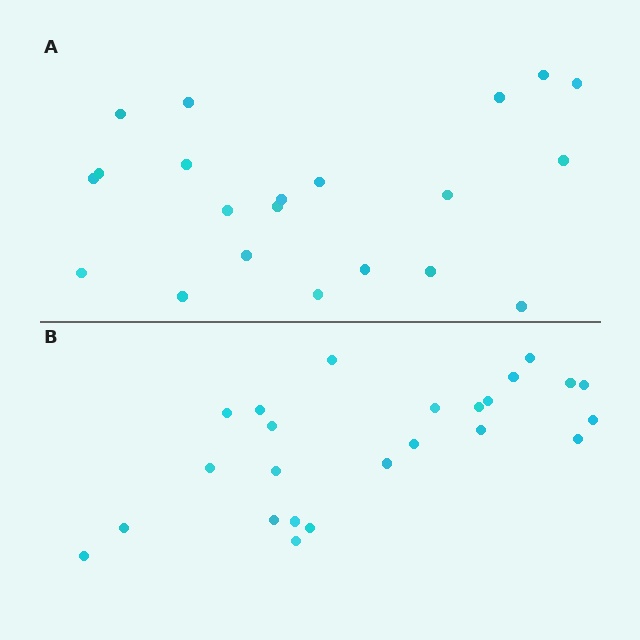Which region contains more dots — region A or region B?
Region B (the bottom region) has more dots.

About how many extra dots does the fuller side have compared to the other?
Region B has just a few more — roughly 2 or 3 more dots than region A.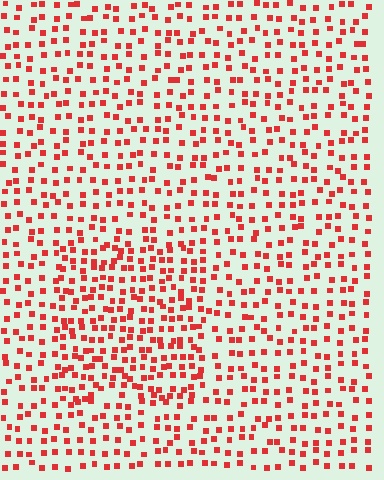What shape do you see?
I see a rectangle.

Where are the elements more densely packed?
The elements are more densely packed inside the rectangle boundary.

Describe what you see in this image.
The image contains small red elements arranged at two different densities. A rectangle-shaped region is visible where the elements are more densely packed than the surrounding area.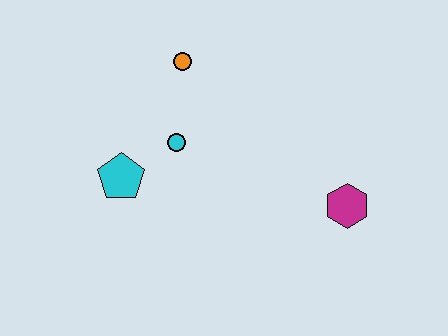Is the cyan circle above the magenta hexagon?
Yes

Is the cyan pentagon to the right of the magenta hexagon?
No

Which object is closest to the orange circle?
The cyan circle is closest to the orange circle.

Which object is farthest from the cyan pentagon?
The magenta hexagon is farthest from the cyan pentagon.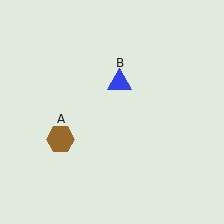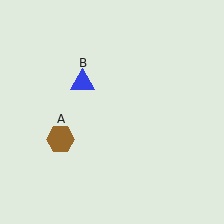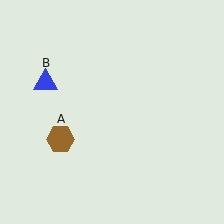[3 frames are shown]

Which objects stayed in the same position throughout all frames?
Brown hexagon (object A) remained stationary.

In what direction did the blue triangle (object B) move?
The blue triangle (object B) moved left.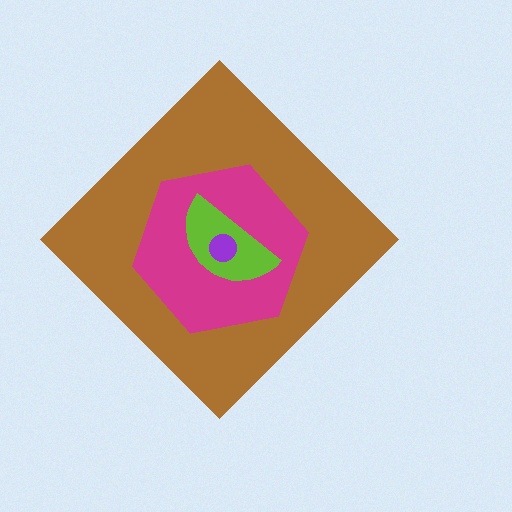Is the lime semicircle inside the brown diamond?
Yes.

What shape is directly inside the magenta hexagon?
The lime semicircle.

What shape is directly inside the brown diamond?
The magenta hexagon.